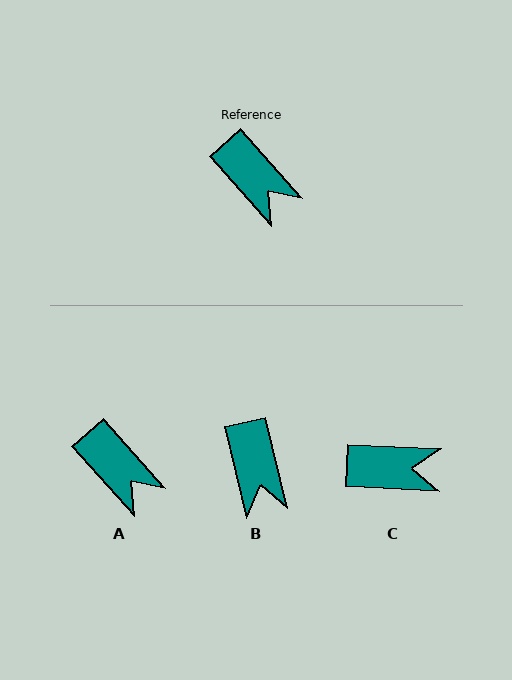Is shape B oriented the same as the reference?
No, it is off by about 28 degrees.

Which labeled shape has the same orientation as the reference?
A.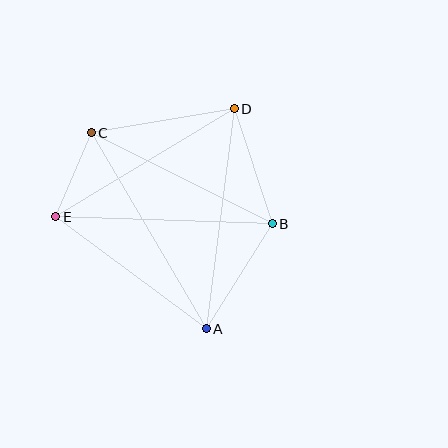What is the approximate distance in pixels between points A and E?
The distance between A and E is approximately 187 pixels.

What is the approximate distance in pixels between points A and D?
The distance between A and D is approximately 222 pixels.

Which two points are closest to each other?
Points C and E are closest to each other.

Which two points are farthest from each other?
Points A and C are farthest from each other.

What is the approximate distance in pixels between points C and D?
The distance between C and D is approximately 145 pixels.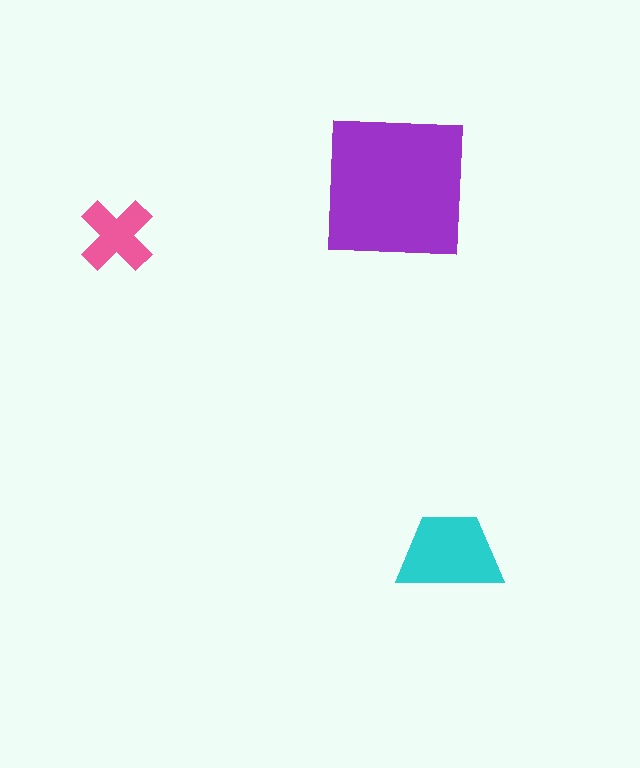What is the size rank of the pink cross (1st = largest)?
3rd.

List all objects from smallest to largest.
The pink cross, the cyan trapezoid, the purple square.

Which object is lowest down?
The cyan trapezoid is bottommost.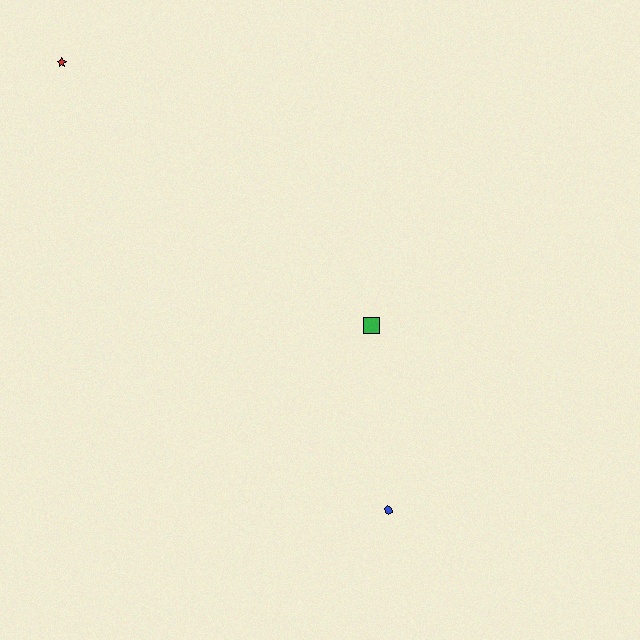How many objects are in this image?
There are 3 objects.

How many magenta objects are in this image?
There are no magenta objects.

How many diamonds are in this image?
There are no diamonds.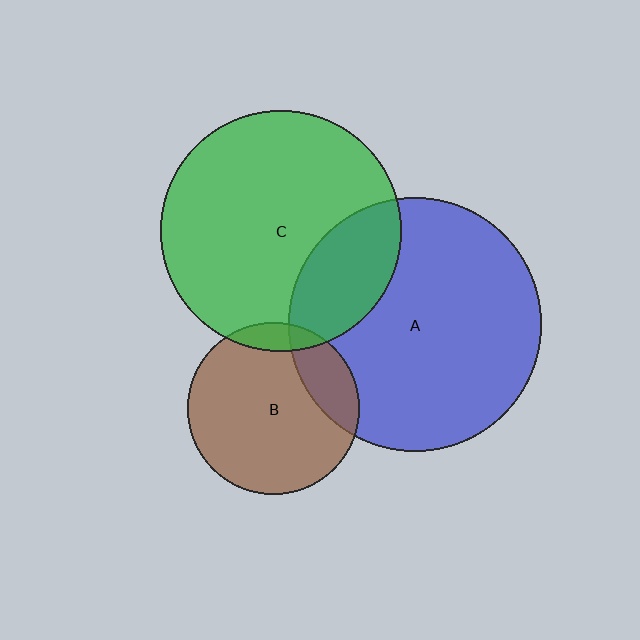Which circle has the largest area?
Circle A (blue).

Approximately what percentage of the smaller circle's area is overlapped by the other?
Approximately 10%.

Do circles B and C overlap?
Yes.